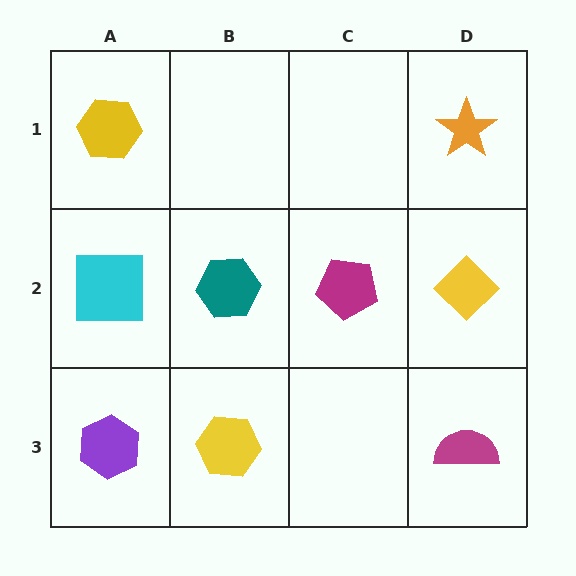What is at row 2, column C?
A magenta pentagon.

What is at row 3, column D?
A magenta semicircle.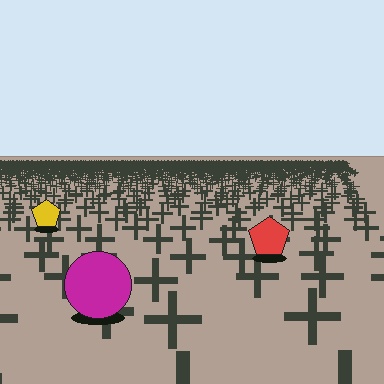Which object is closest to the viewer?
The magenta circle is closest. The texture marks near it are larger and more spread out.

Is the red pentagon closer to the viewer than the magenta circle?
No. The magenta circle is closer — you can tell from the texture gradient: the ground texture is coarser near it.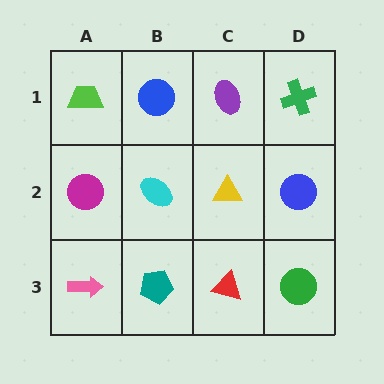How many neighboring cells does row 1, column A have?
2.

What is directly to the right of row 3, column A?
A teal pentagon.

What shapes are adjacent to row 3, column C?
A yellow triangle (row 2, column C), a teal pentagon (row 3, column B), a green circle (row 3, column D).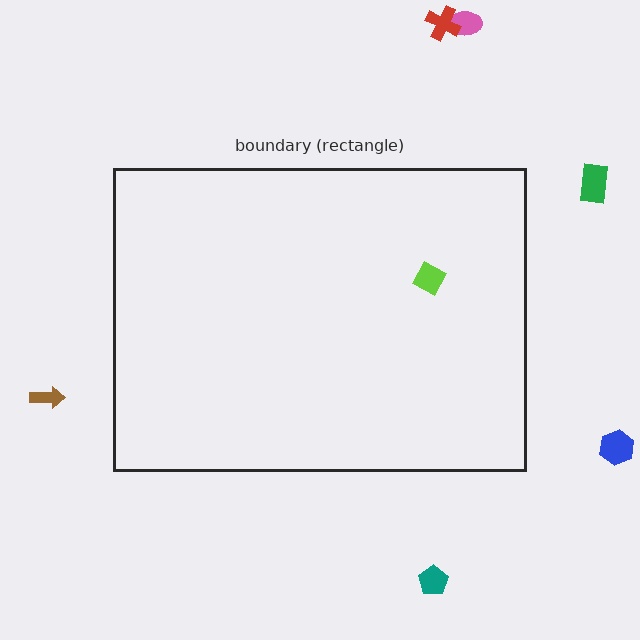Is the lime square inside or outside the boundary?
Inside.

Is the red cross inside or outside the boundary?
Outside.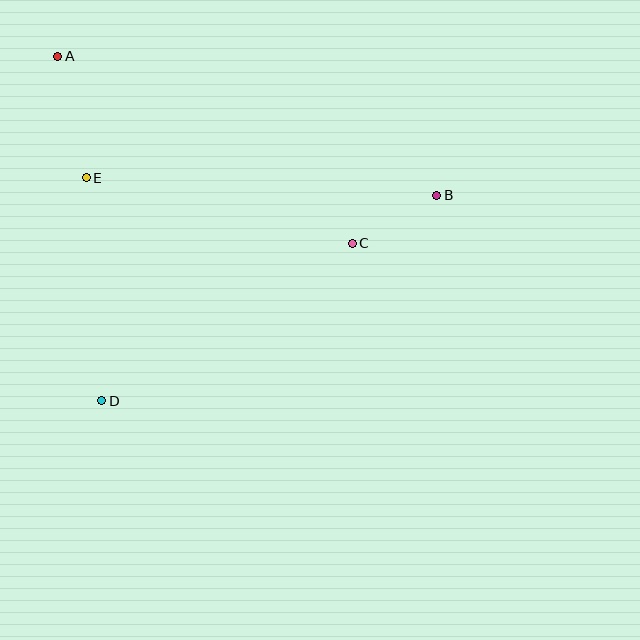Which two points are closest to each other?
Points B and C are closest to each other.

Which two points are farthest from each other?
Points A and B are farthest from each other.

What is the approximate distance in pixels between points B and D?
The distance between B and D is approximately 393 pixels.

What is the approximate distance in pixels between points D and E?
The distance between D and E is approximately 223 pixels.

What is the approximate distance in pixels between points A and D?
The distance between A and D is approximately 347 pixels.